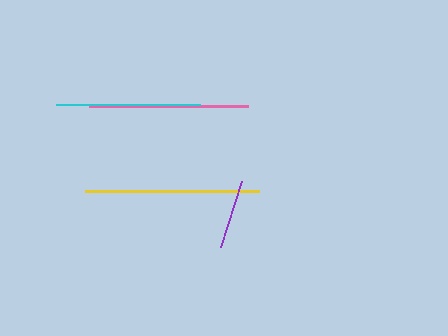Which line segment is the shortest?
The purple line is the shortest at approximately 70 pixels.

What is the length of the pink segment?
The pink segment is approximately 159 pixels long.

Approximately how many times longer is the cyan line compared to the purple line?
The cyan line is approximately 2.1 times the length of the purple line.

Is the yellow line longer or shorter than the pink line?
The yellow line is longer than the pink line.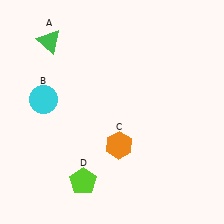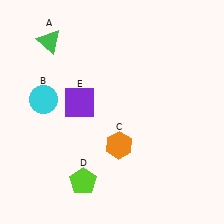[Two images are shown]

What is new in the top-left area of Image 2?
A purple square (E) was added in the top-left area of Image 2.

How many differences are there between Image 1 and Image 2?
There is 1 difference between the two images.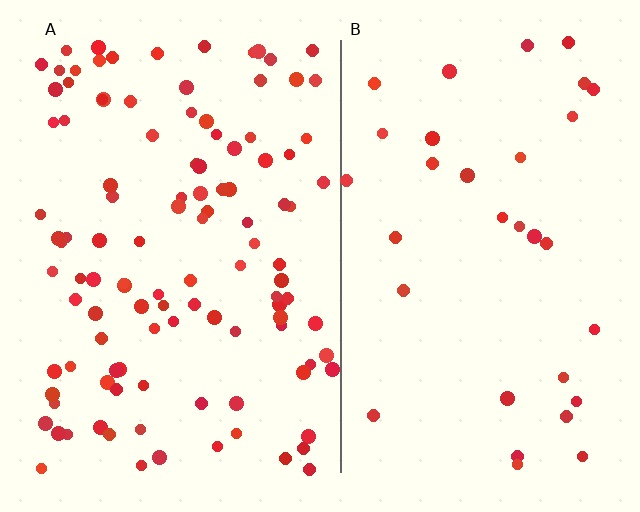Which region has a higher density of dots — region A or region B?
A (the left).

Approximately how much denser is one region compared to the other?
Approximately 3.4× — region A over region B.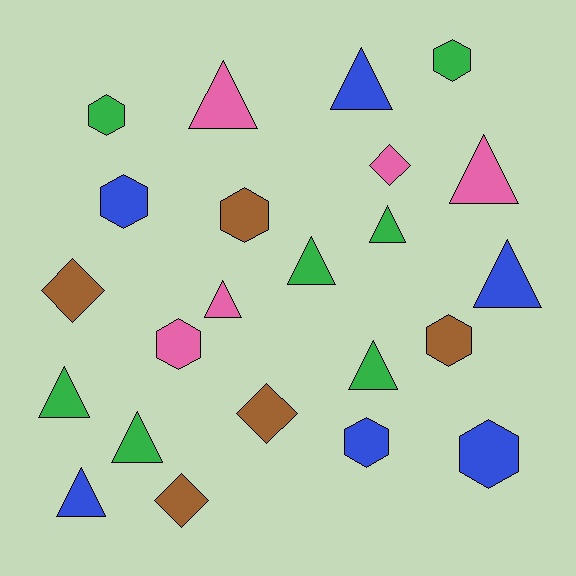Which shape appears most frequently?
Triangle, with 11 objects.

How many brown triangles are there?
There are no brown triangles.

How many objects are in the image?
There are 23 objects.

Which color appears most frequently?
Green, with 7 objects.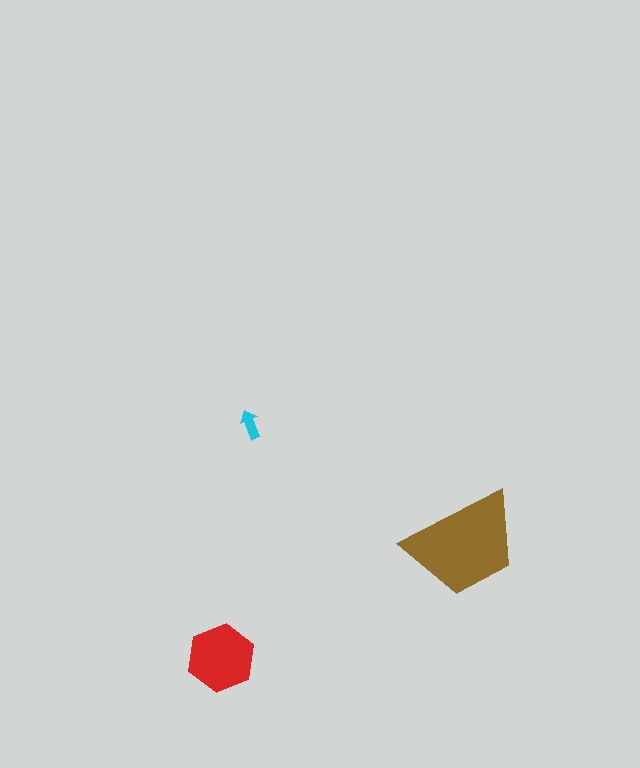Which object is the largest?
The brown trapezoid.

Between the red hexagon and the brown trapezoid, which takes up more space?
The brown trapezoid.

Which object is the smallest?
The cyan arrow.